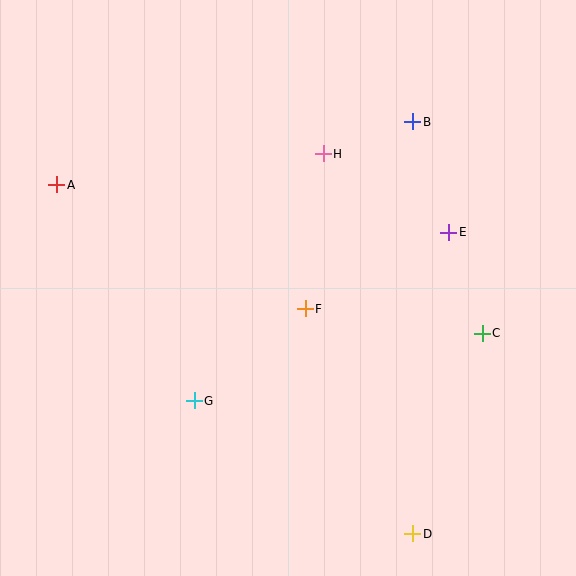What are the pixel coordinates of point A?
Point A is at (57, 185).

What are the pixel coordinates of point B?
Point B is at (413, 122).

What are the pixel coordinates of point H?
Point H is at (323, 154).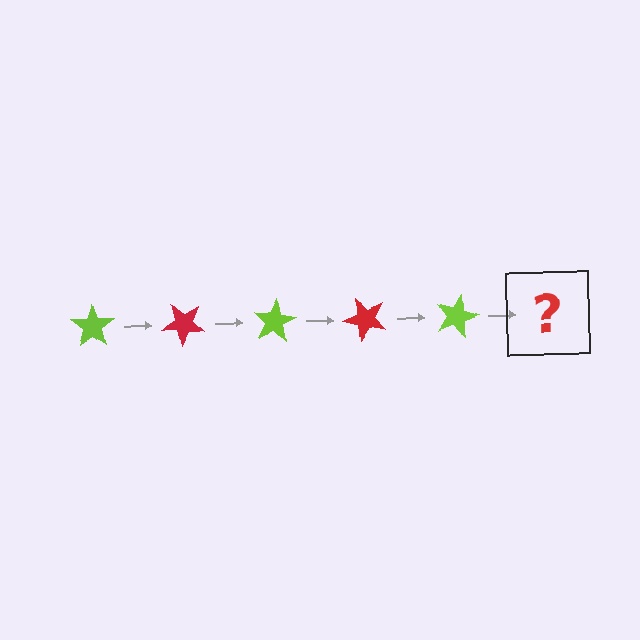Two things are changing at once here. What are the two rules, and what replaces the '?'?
The two rules are that it rotates 40 degrees each step and the color cycles through lime and red. The '?' should be a red star, rotated 200 degrees from the start.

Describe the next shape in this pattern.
It should be a red star, rotated 200 degrees from the start.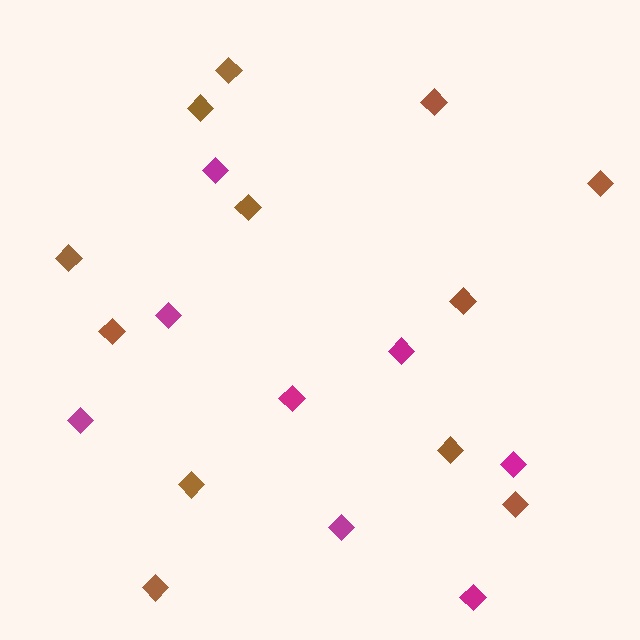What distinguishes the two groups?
There are 2 groups: one group of magenta diamonds (8) and one group of brown diamonds (12).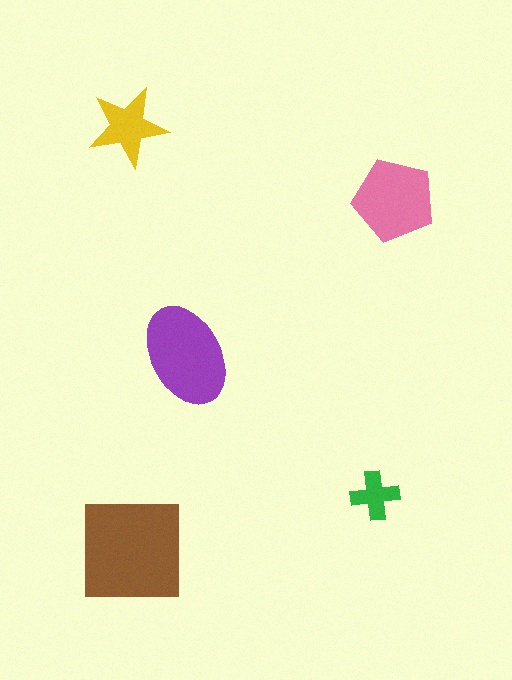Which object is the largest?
The brown square.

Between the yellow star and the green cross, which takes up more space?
The yellow star.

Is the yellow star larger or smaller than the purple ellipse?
Smaller.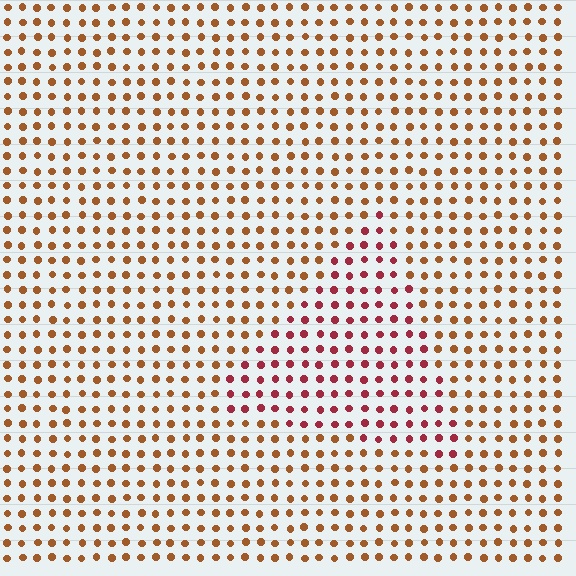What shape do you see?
I see a triangle.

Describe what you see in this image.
The image is filled with small brown elements in a uniform arrangement. A triangle-shaped region is visible where the elements are tinted to a slightly different hue, forming a subtle color boundary.